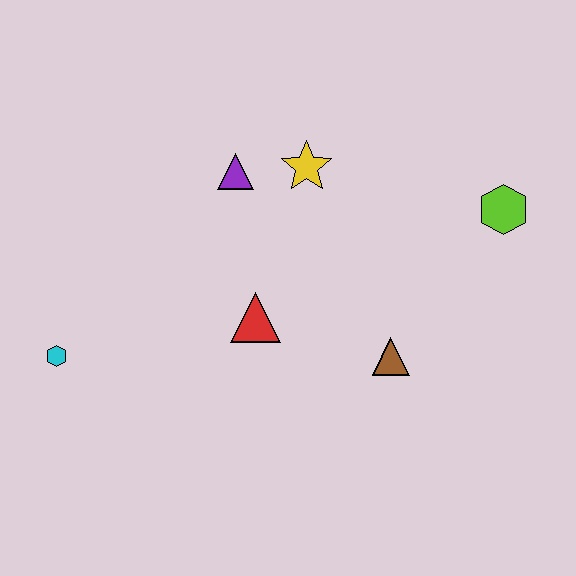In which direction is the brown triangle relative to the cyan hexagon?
The brown triangle is to the right of the cyan hexagon.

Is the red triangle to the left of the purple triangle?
No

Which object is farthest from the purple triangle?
The lime hexagon is farthest from the purple triangle.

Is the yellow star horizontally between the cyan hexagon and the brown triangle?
Yes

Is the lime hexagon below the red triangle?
No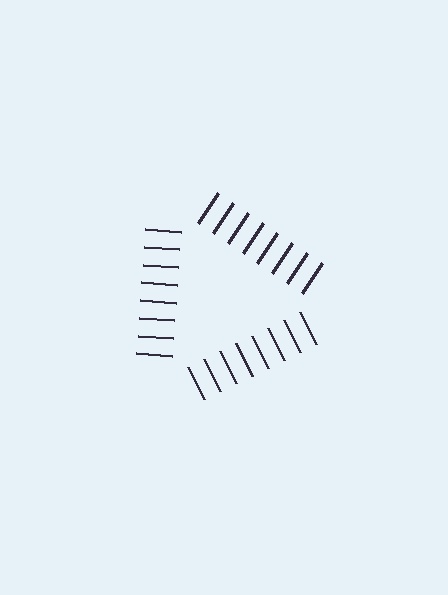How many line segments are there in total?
24 — 8 along each of the 3 edges.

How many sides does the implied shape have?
3 sides — the line-ends trace a triangle.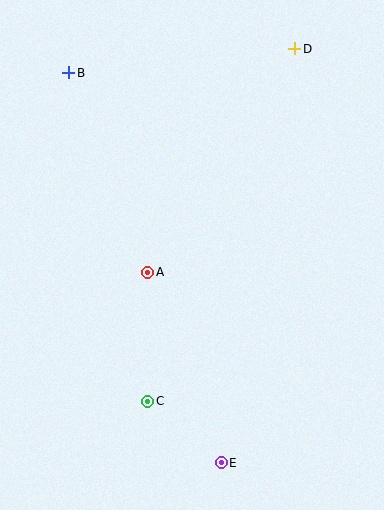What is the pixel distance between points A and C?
The distance between A and C is 129 pixels.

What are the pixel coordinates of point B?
Point B is at (69, 73).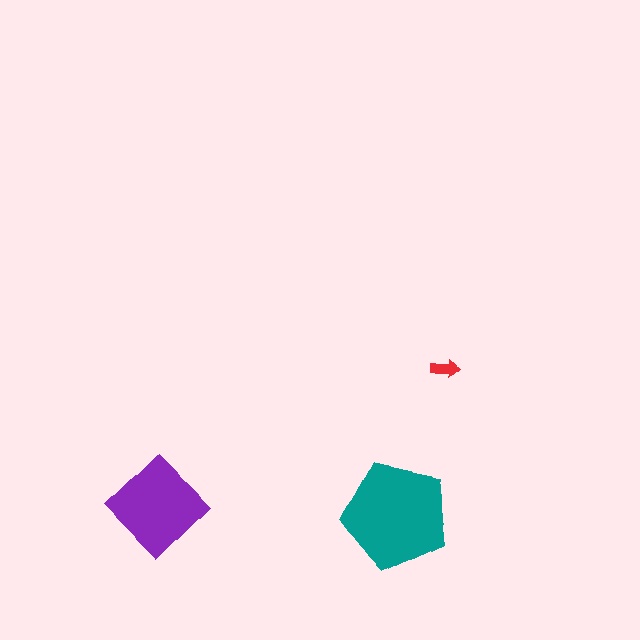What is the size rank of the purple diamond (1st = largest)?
2nd.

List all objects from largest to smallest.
The teal pentagon, the purple diamond, the red arrow.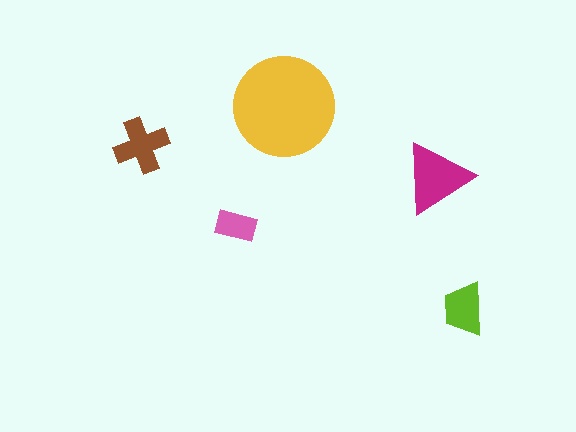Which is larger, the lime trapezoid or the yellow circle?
The yellow circle.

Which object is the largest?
The yellow circle.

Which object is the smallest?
The pink rectangle.